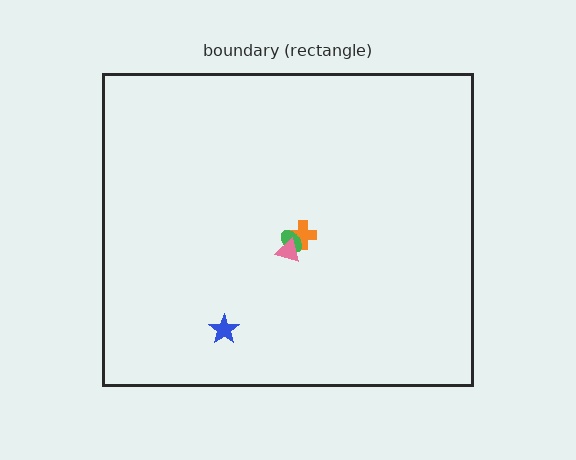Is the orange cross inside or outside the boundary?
Inside.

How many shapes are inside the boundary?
4 inside, 0 outside.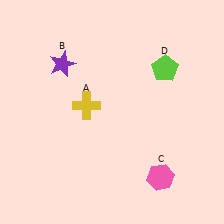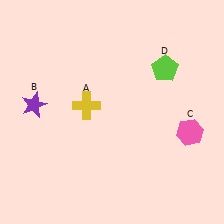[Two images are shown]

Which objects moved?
The objects that moved are: the purple star (B), the pink hexagon (C).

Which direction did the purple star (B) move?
The purple star (B) moved down.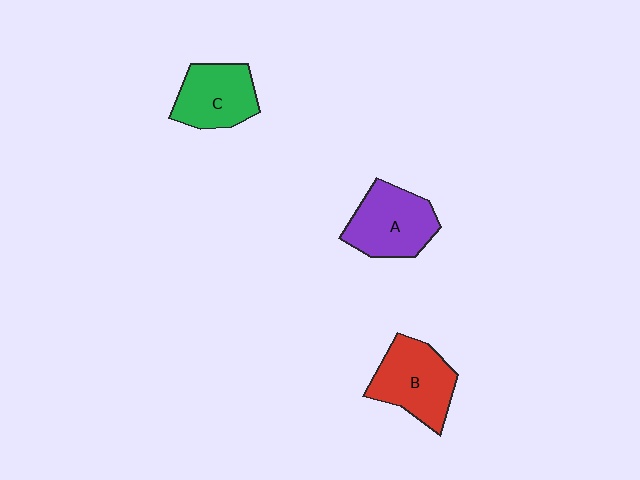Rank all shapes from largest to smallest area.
From largest to smallest: B (red), A (purple), C (green).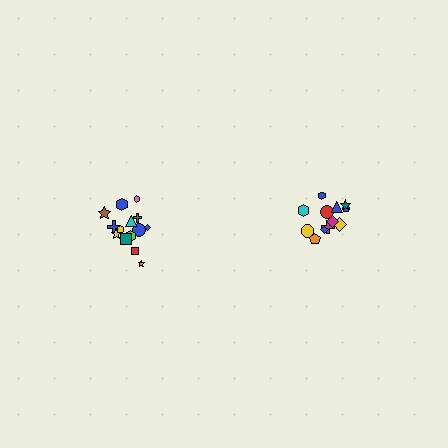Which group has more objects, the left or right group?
The left group.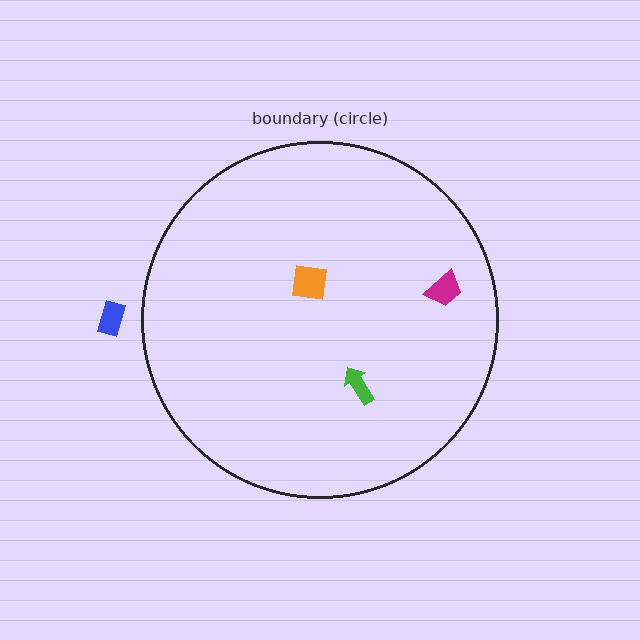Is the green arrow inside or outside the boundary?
Inside.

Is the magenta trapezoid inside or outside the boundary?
Inside.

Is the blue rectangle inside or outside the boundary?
Outside.